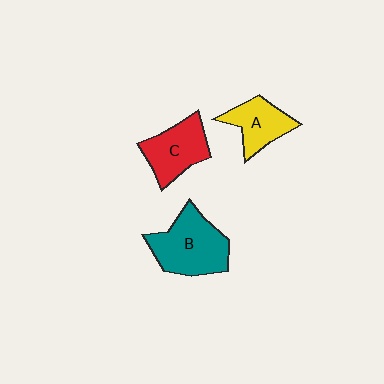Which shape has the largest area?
Shape B (teal).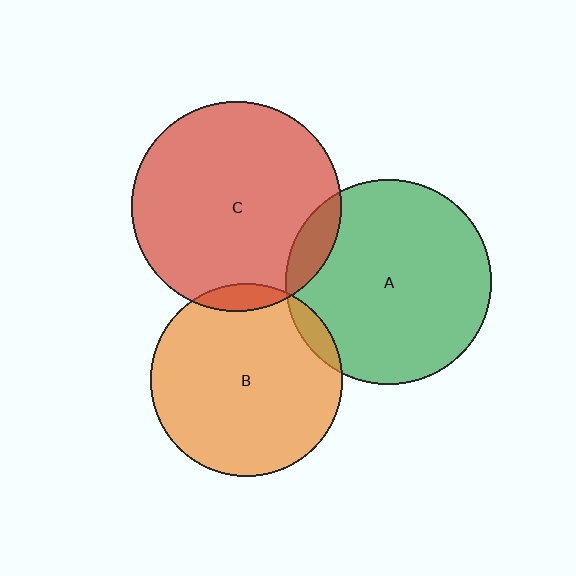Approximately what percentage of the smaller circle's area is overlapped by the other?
Approximately 5%.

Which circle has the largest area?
Circle C (red).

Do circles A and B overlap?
Yes.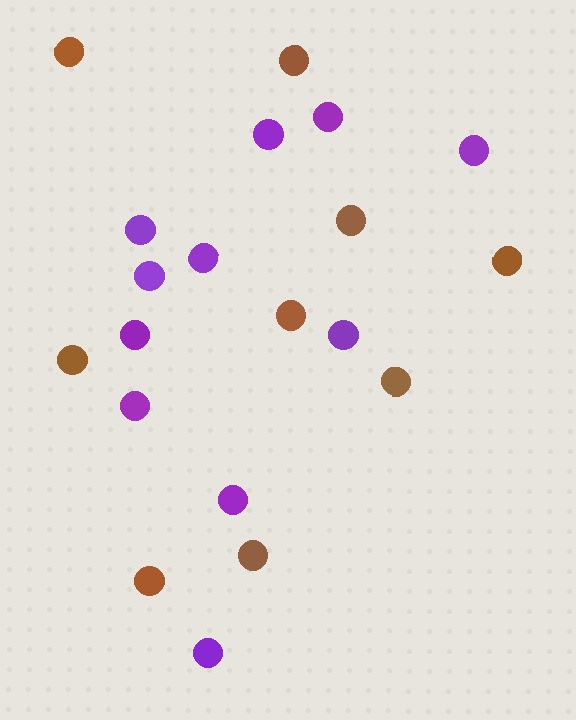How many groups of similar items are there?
There are 2 groups: one group of brown circles (9) and one group of purple circles (11).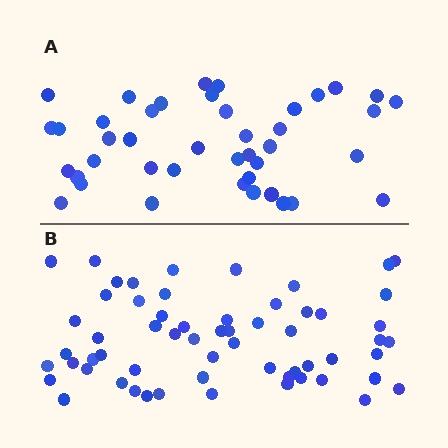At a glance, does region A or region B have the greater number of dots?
Region B (the bottom region) has more dots.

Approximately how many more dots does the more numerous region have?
Region B has approximately 20 more dots than region A.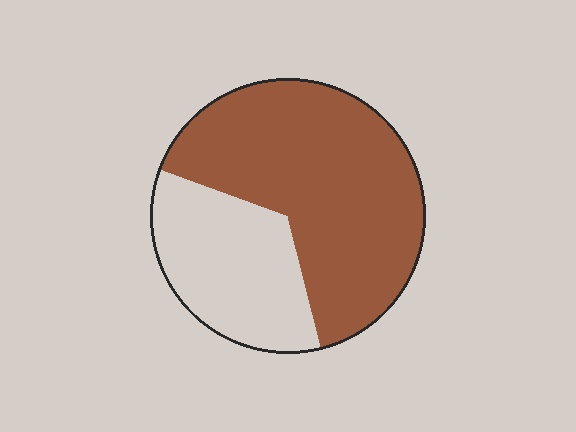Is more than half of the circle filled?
Yes.